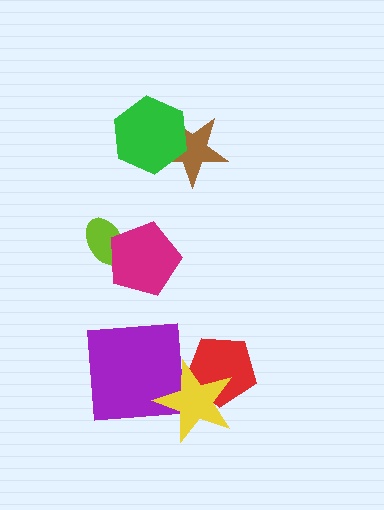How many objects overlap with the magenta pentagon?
1 object overlaps with the magenta pentagon.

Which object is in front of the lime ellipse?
The magenta pentagon is in front of the lime ellipse.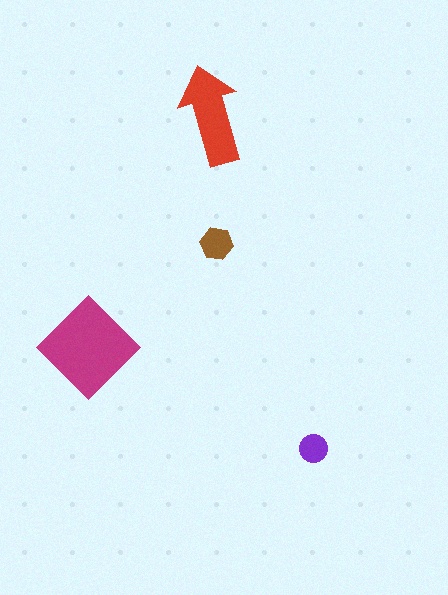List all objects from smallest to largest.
The purple circle, the brown hexagon, the red arrow, the magenta diamond.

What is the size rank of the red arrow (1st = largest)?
2nd.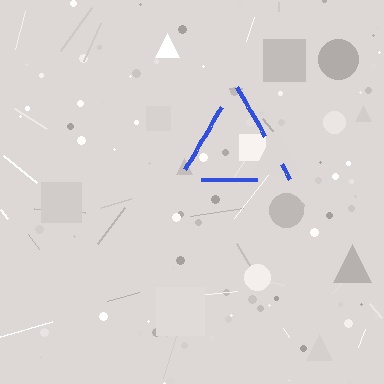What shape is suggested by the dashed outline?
The dashed outline suggests a triangle.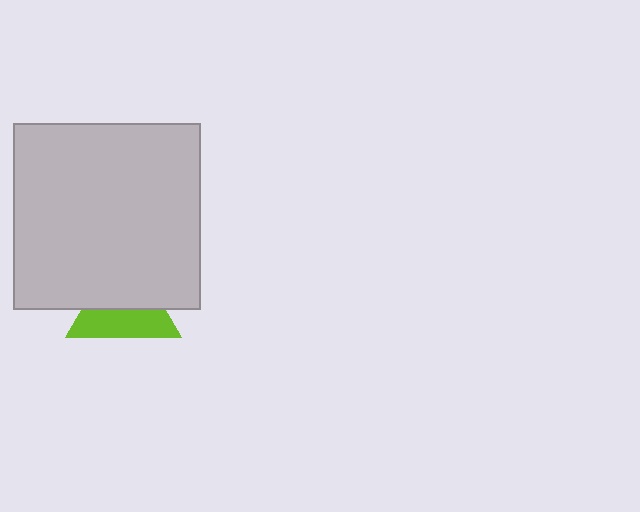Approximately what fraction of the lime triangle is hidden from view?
Roughly 52% of the lime triangle is hidden behind the light gray square.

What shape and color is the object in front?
The object in front is a light gray square.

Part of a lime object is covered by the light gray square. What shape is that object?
It is a triangle.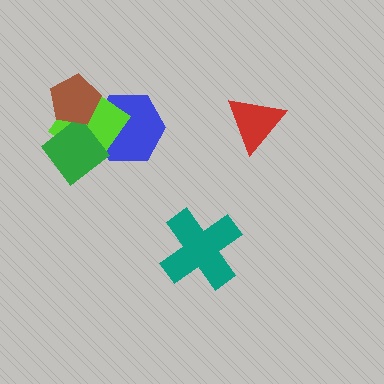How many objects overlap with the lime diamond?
3 objects overlap with the lime diamond.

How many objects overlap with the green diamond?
3 objects overlap with the green diamond.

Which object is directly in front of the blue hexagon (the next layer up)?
The lime diamond is directly in front of the blue hexagon.